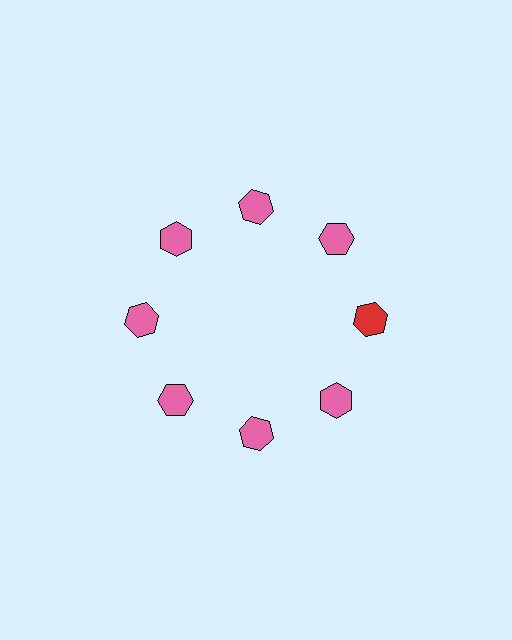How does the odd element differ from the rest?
It has a different color: red instead of pink.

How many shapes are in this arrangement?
There are 8 shapes arranged in a ring pattern.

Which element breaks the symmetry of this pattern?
The red hexagon at roughly the 3 o'clock position breaks the symmetry. All other shapes are pink hexagons.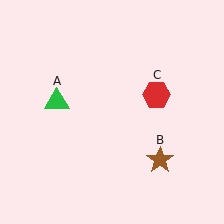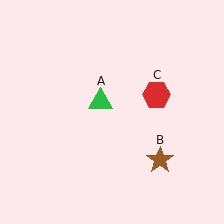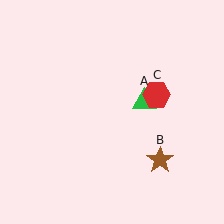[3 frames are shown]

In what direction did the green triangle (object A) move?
The green triangle (object A) moved right.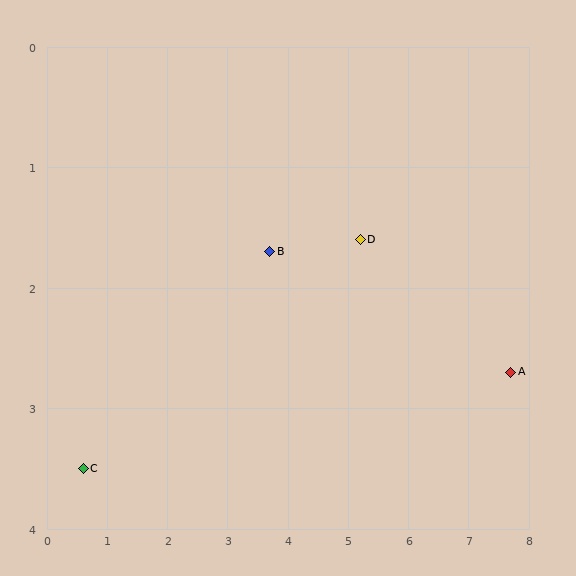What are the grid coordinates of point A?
Point A is at approximately (7.7, 2.7).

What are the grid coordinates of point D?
Point D is at approximately (5.2, 1.6).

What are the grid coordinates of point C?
Point C is at approximately (0.6, 3.5).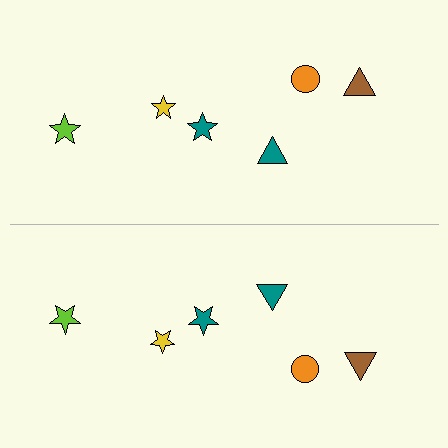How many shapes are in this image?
There are 12 shapes in this image.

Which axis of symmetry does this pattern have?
The pattern has a horizontal axis of symmetry running through the center of the image.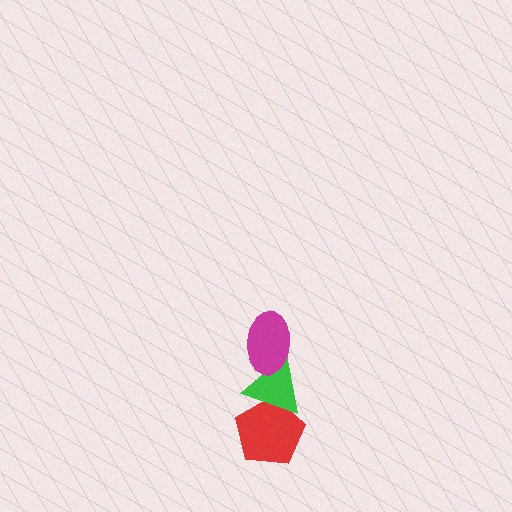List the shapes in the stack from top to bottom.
From top to bottom: the magenta ellipse, the green triangle, the red pentagon.